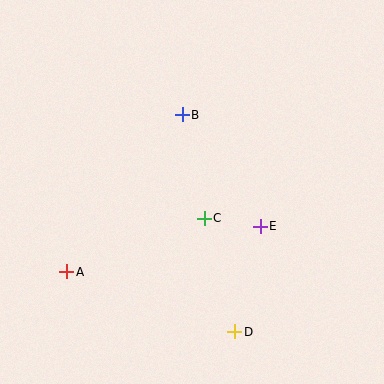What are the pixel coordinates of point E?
Point E is at (260, 226).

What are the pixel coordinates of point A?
Point A is at (67, 272).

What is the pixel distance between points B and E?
The distance between B and E is 136 pixels.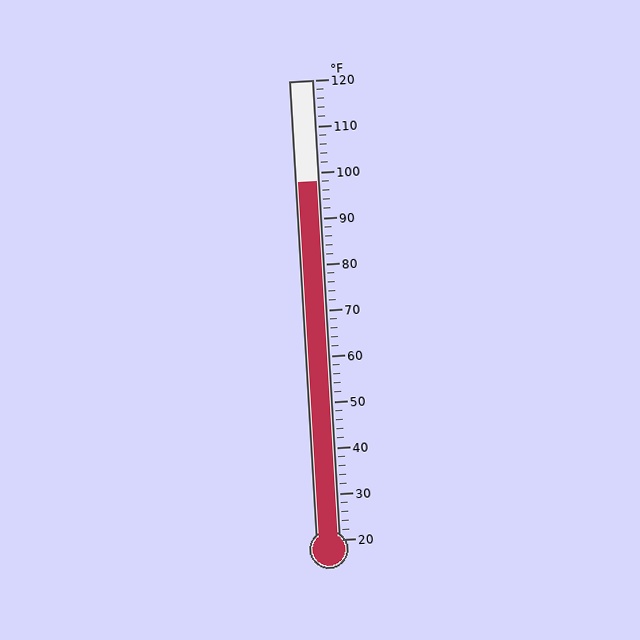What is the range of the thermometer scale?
The thermometer scale ranges from 20°F to 120°F.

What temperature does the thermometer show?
The thermometer shows approximately 98°F.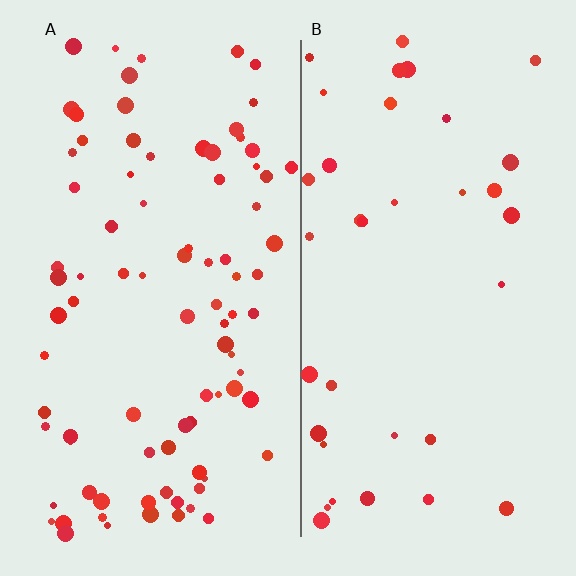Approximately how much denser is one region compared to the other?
Approximately 2.4× — region A over region B.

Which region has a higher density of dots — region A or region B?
A (the left).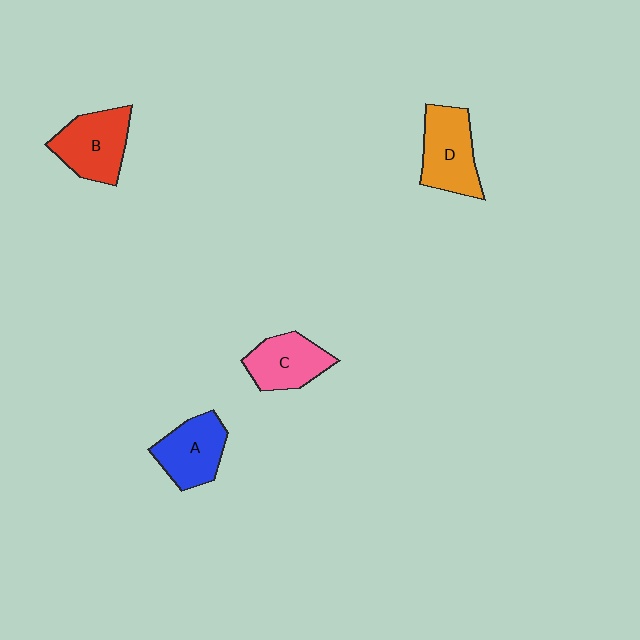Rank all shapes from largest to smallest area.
From largest to smallest: D (orange), B (red), A (blue), C (pink).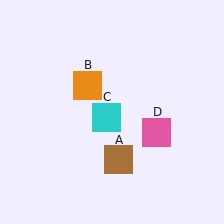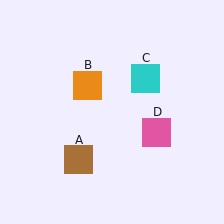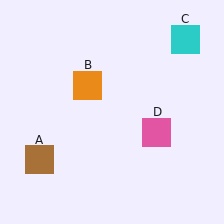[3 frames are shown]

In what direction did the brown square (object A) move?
The brown square (object A) moved left.